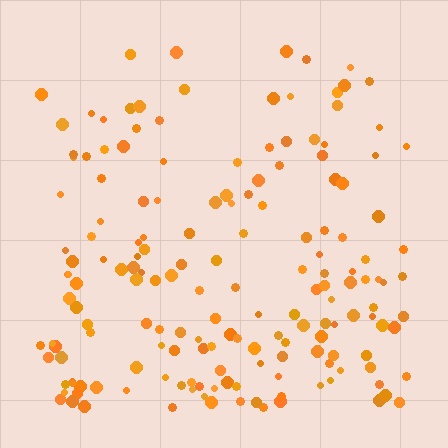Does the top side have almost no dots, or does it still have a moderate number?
Still a moderate number, just noticeably fewer than the bottom.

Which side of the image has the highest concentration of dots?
The bottom.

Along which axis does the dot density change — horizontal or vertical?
Vertical.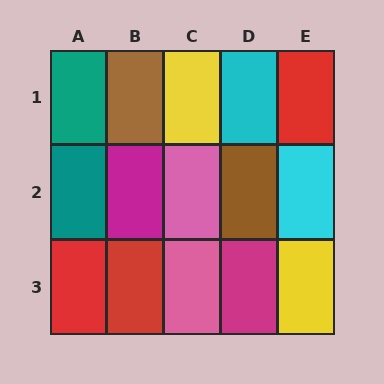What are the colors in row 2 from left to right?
Teal, magenta, pink, brown, cyan.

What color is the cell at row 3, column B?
Red.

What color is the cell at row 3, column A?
Red.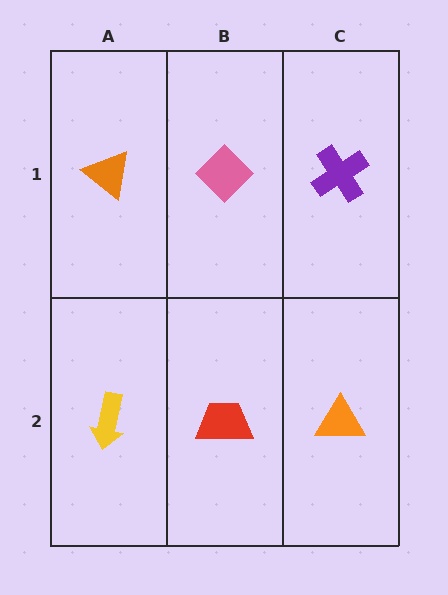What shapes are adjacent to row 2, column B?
A pink diamond (row 1, column B), a yellow arrow (row 2, column A), an orange triangle (row 2, column C).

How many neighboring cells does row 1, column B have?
3.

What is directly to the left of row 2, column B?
A yellow arrow.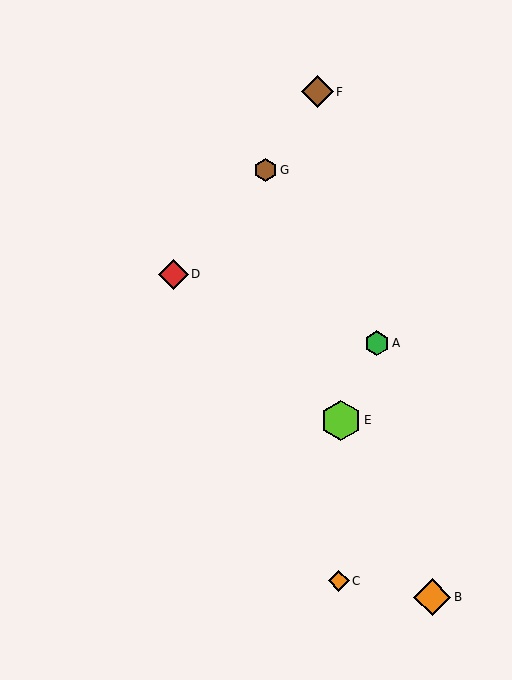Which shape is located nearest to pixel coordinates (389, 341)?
The green hexagon (labeled A) at (377, 343) is nearest to that location.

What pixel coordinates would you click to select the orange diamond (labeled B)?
Click at (432, 597) to select the orange diamond B.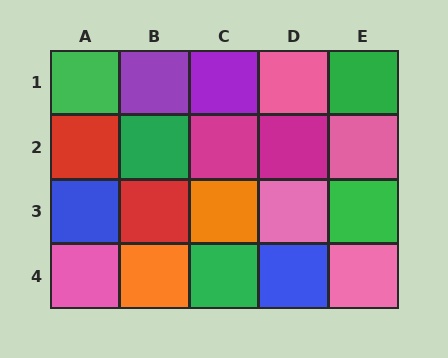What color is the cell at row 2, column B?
Green.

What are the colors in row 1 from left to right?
Green, purple, purple, pink, green.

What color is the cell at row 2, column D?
Magenta.